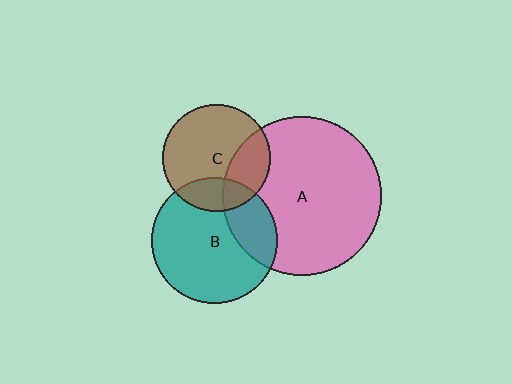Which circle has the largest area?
Circle A (pink).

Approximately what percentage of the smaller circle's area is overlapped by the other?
Approximately 25%.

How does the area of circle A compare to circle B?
Approximately 1.6 times.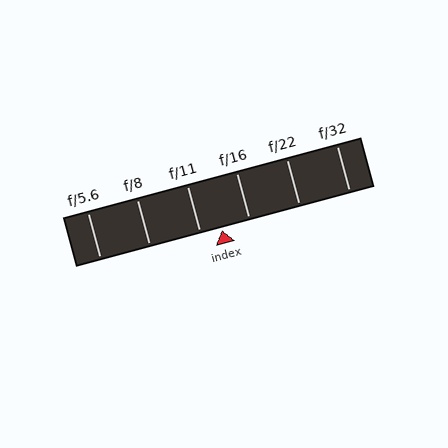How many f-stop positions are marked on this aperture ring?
There are 6 f-stop positions marked.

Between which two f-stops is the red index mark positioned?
The index mark is between f/11 and f/16.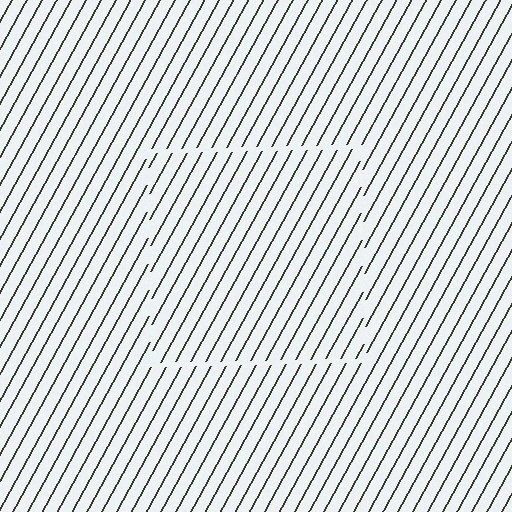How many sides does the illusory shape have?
4 sides — the line-ends trace a square.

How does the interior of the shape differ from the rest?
The interior of the shape contains the same grating, shifted by half a period — the contour is defined by the phase discontinuity where line-ends from the inner and outer gratings abut.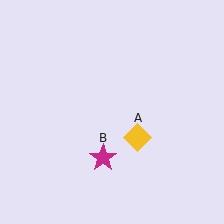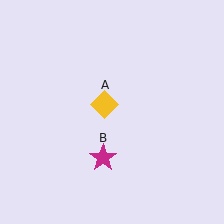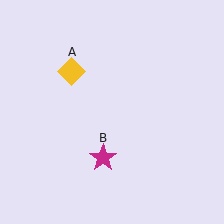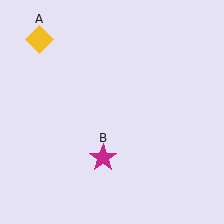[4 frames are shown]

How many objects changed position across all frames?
1 object changed position: yellow diamond (object A).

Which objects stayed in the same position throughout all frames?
Magenta star (object B) remained stationary.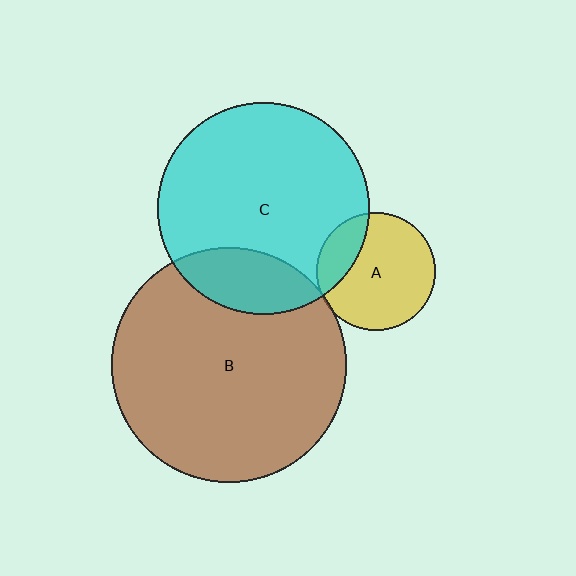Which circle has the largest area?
Circle B (brown).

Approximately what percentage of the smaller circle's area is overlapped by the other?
Approximately 5%.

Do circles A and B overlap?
Yes.